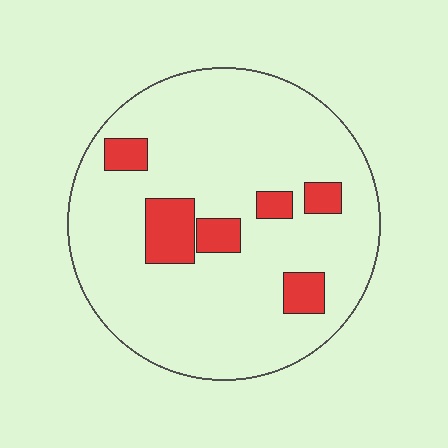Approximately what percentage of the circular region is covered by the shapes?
Approximately 15%.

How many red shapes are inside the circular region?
6.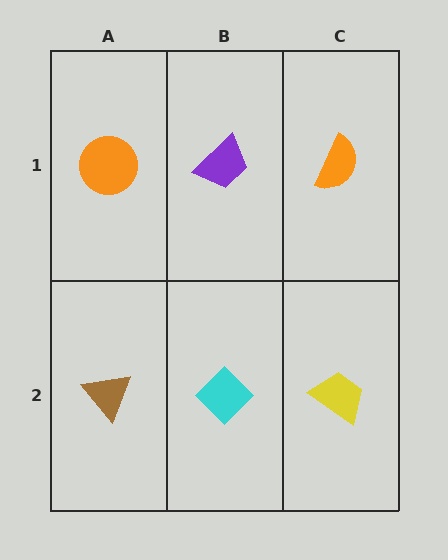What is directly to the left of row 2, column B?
A brown triangle.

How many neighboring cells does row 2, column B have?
3.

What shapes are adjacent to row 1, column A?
A brown triangle (row 2, column A), a purple trapezoid (row 1, column B).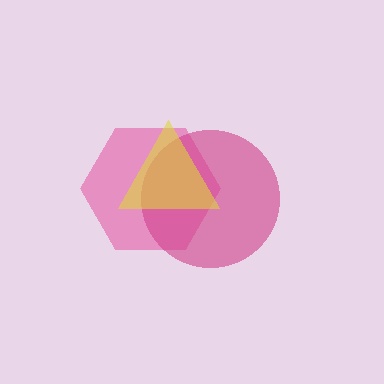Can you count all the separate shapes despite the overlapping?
Yes, there are 3 separate shapes.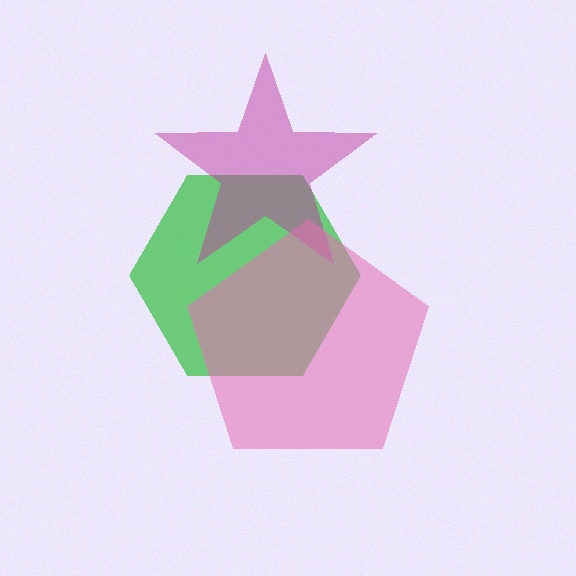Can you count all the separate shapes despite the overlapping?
Yes, there are 3 separate shapes.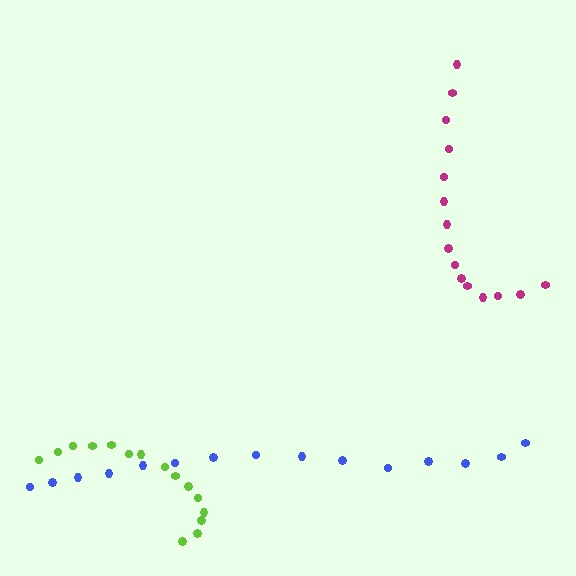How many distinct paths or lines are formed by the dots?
There are 3 distinct paths.